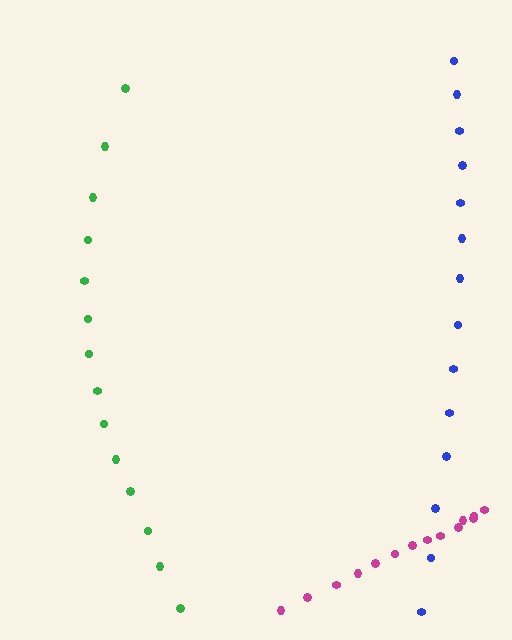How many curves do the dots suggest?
There are 3 distinct paths.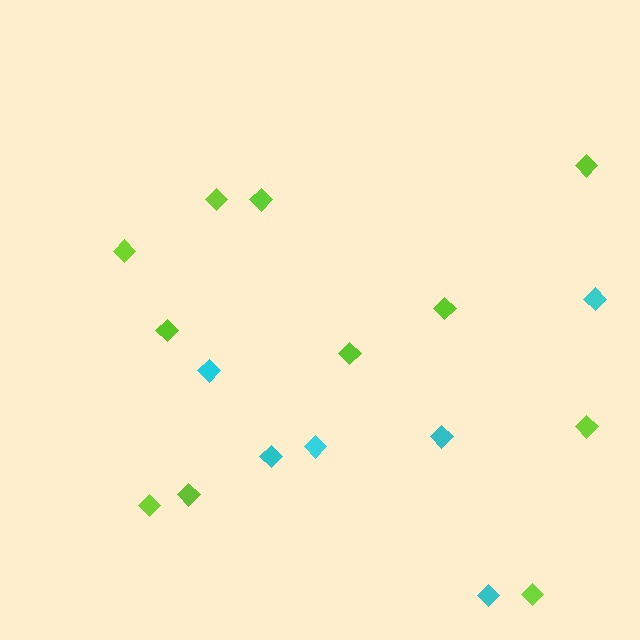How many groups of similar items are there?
There are 2 groups: one group of cyan diamonds (6) and one group of lime diamonds (11).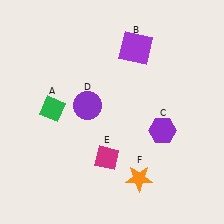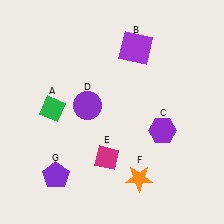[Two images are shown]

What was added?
A purple pentagon (G) was added in Image 2.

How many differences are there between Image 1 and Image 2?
There is 1 difference between the two images.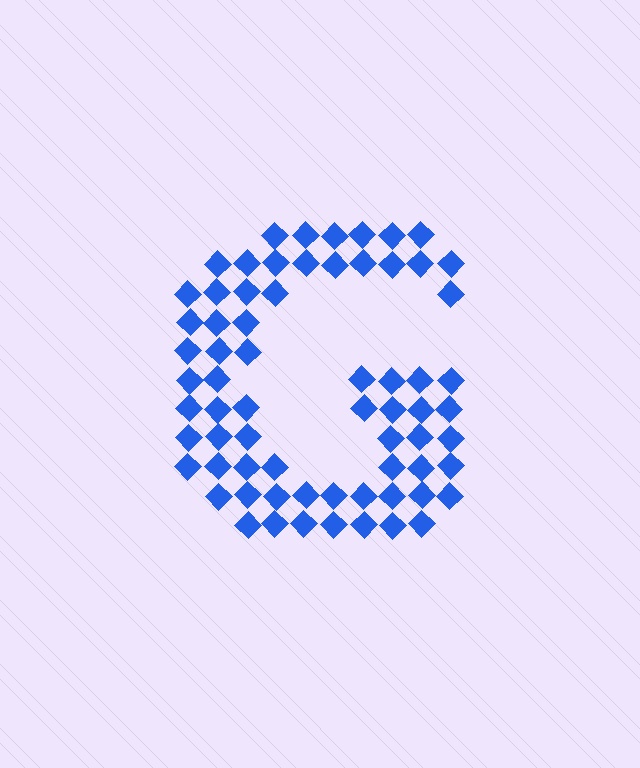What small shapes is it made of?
It is made of small diamonds.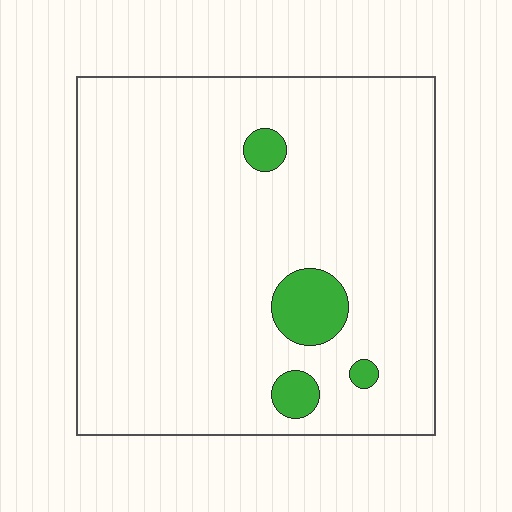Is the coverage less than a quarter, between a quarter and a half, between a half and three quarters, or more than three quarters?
Less than a quarter.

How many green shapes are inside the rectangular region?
4.